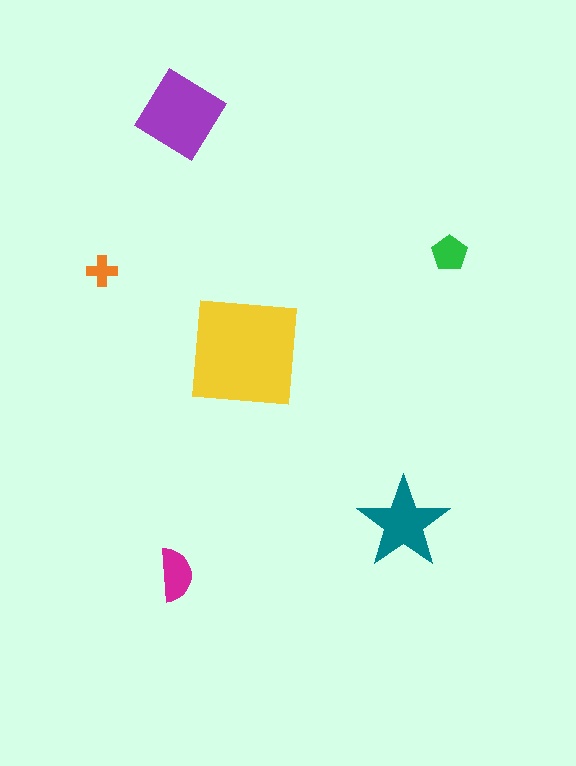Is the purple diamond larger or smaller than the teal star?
Larger.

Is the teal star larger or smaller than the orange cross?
Larger.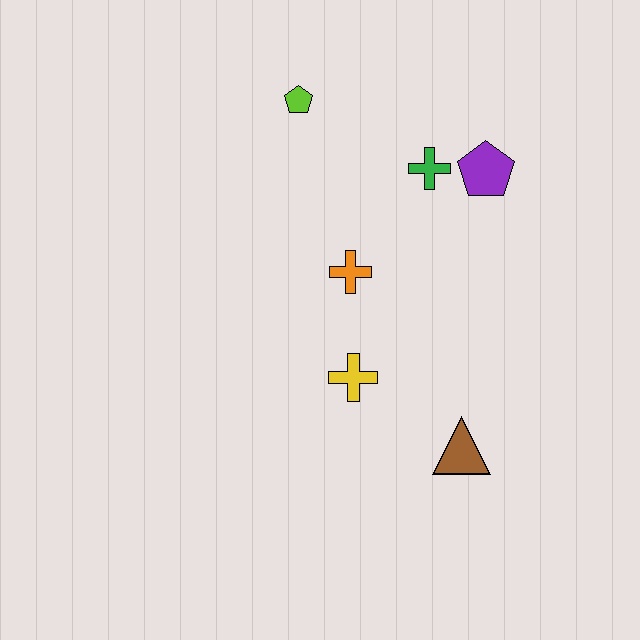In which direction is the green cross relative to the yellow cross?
The green cross is above the yellow cross.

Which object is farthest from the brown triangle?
The lime pentagon is farthest from the brown triangle.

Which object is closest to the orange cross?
The yellow cross is closest to the orange cross.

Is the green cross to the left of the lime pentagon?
No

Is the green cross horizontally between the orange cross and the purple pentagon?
Yes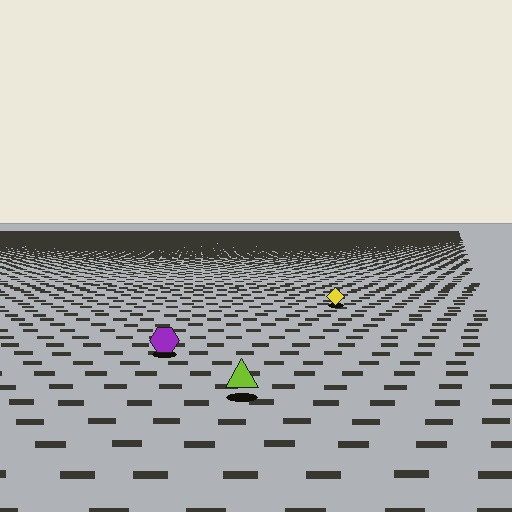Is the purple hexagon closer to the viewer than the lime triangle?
No. The lime triangle is closer — you can tell from the texture gradient: the ground texture is coarser near it.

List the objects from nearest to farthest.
From nearest to farthest: the lime triangle, the purple hexagon, the yellow diamond.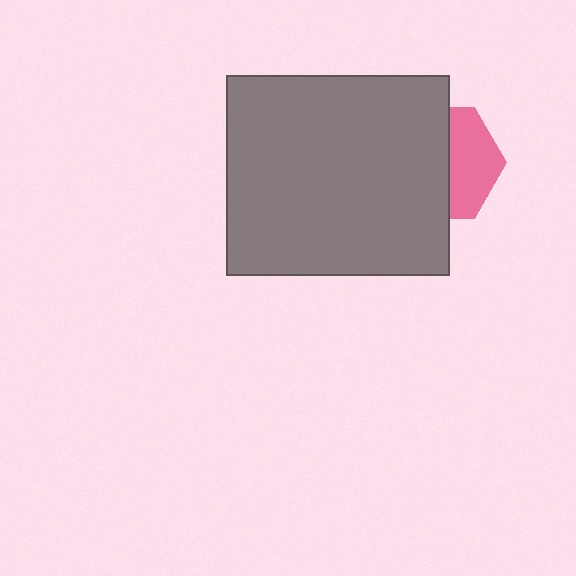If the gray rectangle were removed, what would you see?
You would see the complete pink hexagon.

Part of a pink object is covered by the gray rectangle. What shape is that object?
It is a hexagon.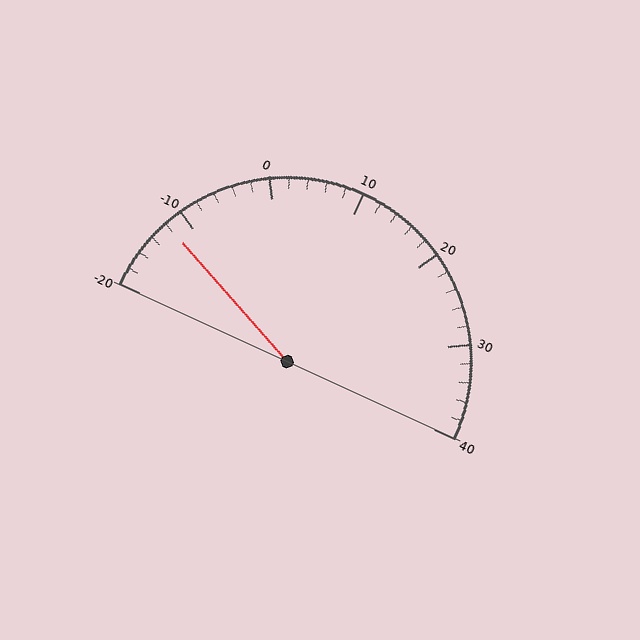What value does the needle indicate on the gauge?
The needle indicates approximately -12.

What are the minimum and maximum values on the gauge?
The gauge ranges from -20 to 40.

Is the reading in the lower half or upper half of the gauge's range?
The reading is in the lower half of the range (-20 to 40).